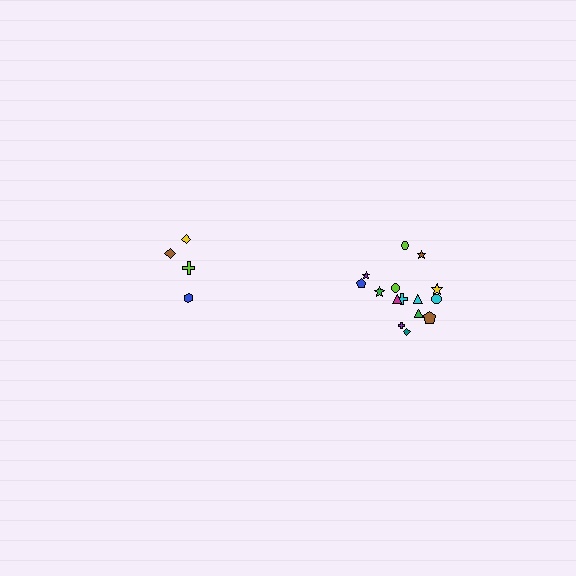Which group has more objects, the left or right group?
The right group.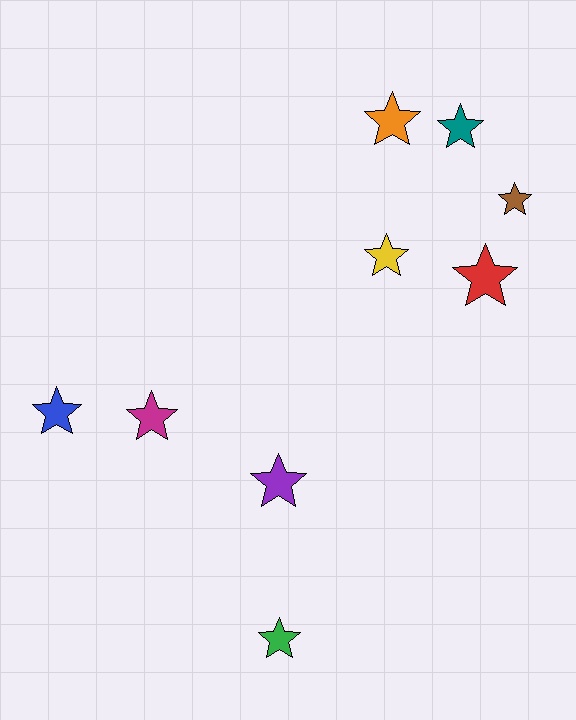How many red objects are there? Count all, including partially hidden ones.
There is 1 red object.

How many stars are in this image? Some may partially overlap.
There are 9 stars.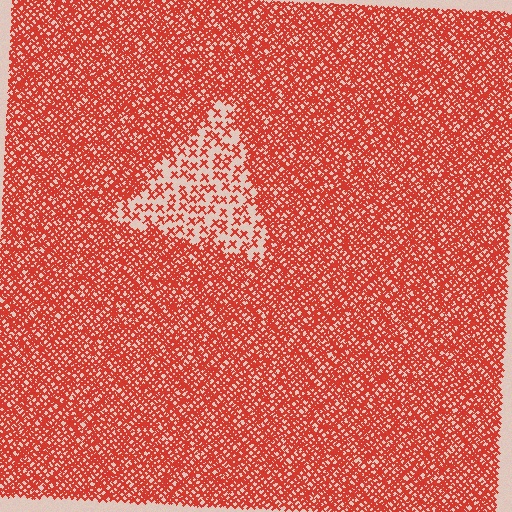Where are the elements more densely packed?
The elements are more densely packed outside the triangle boundary.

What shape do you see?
I see a triangle.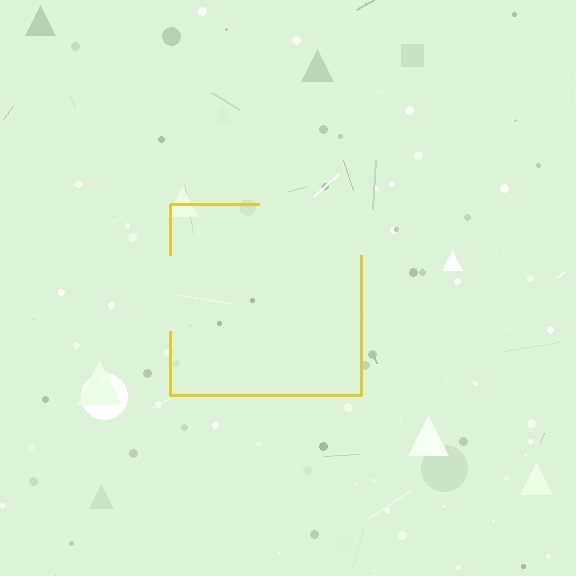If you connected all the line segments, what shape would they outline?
They would outline a square.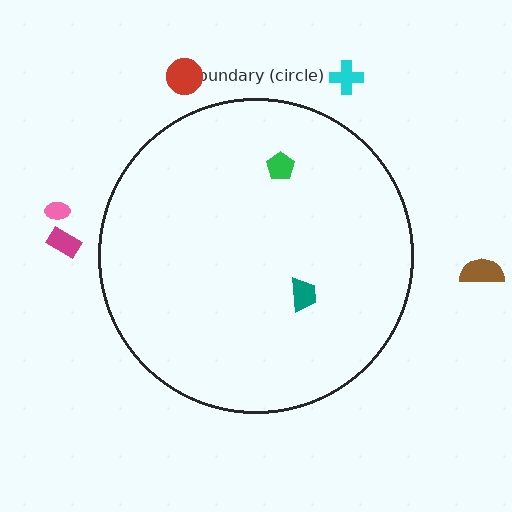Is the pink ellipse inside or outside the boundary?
Outside.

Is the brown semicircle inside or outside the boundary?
Outside.